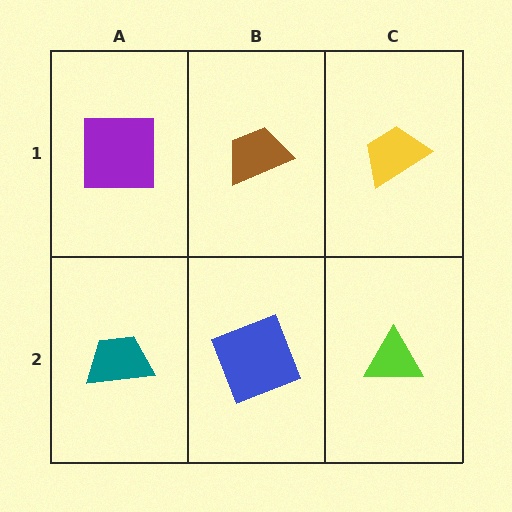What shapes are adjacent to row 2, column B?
A brown trapezoid (row 1, column B), a teal trapezoid (row 2, column A), a lime triangle (row 2, column C).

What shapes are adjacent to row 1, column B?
A blue square (row 2, column B), a purple square (row 1, column A), a yellow trapezoid (row 1, column C).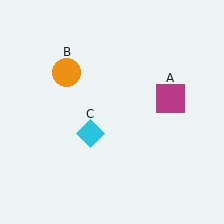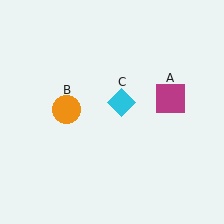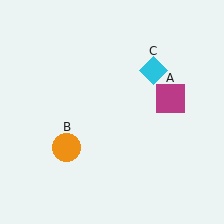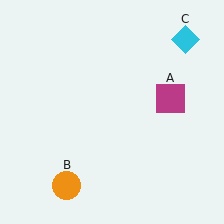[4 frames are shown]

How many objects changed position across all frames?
2 objects changed position: orange circle (object B), cyan diamond (object C).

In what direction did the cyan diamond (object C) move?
The cyan diamond (object C) moved up and to the right.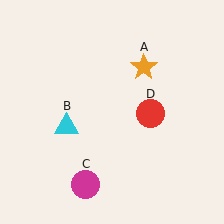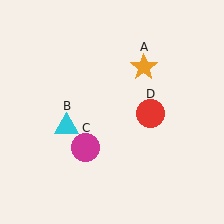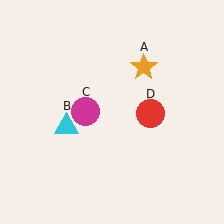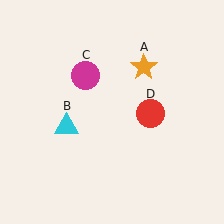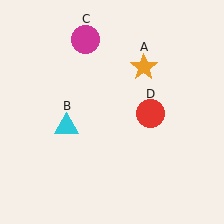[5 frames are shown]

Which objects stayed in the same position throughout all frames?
Orange star (object A) and cyan triangle (object B) and red circle (object D) remained stationary.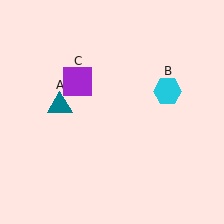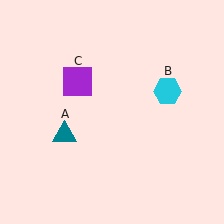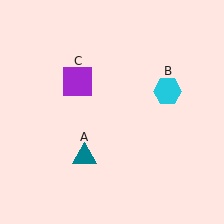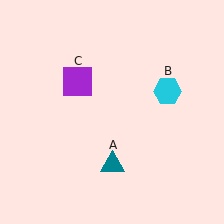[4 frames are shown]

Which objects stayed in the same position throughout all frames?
Cyan hexagon (object B) and purple square (object C) remained stationary.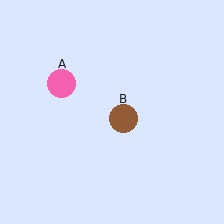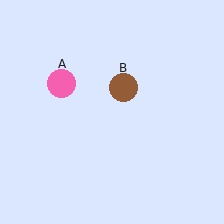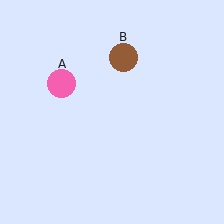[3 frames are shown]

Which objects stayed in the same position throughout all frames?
Pink circle (object A) remained stationary.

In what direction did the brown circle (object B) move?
The brown circle (object B) moved up.